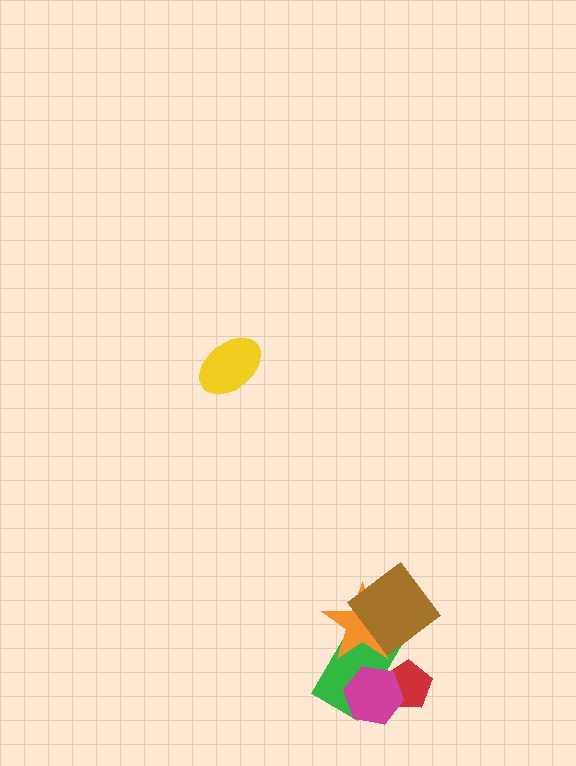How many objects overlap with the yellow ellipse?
0 objects overlap with the yellow ellipse.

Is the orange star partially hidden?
Yes, it is partially covered by another shape.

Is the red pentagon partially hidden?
Yes, it is partially covered by another shape.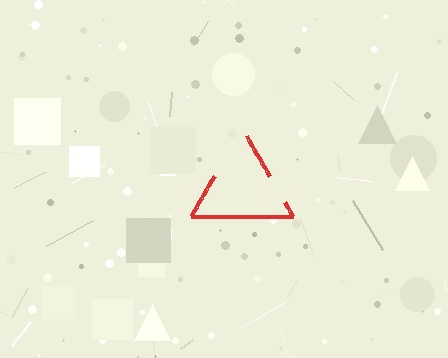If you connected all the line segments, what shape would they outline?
They would outline a triangle.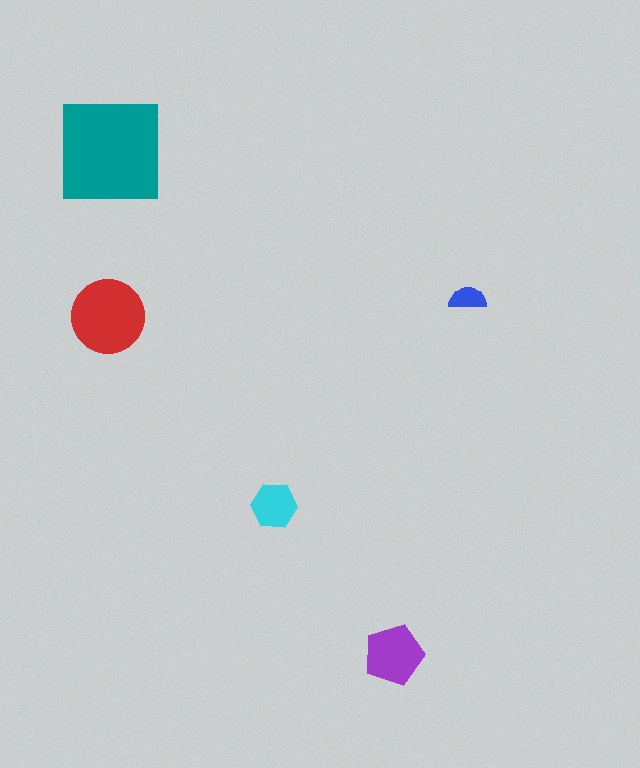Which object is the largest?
The teal square.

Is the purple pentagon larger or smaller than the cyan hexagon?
Larger.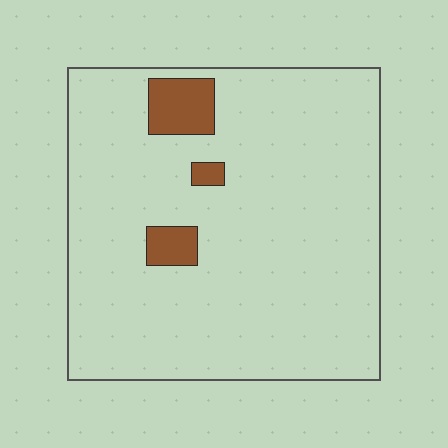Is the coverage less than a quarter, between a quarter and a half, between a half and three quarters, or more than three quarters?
Less than a quarter.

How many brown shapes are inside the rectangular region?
3.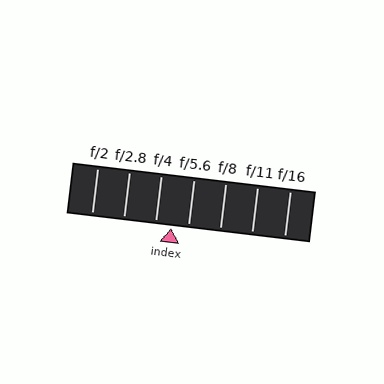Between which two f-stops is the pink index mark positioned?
The index mark is between f/4 and f/5.6.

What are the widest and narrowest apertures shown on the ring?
The widest aperture shown is f/2 and the narrowest is f/16.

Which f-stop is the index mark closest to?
The index mark is closest to f/5.6.